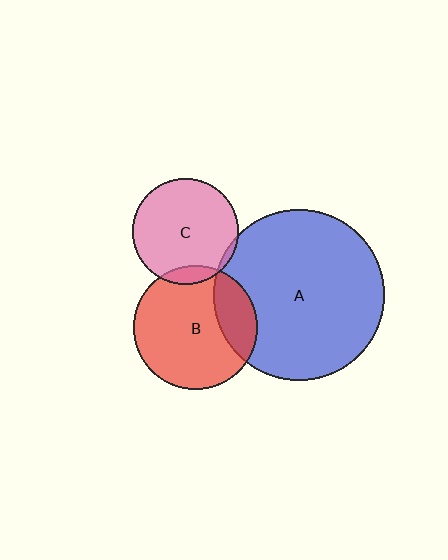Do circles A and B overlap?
Yes.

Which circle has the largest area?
Circle A (blue).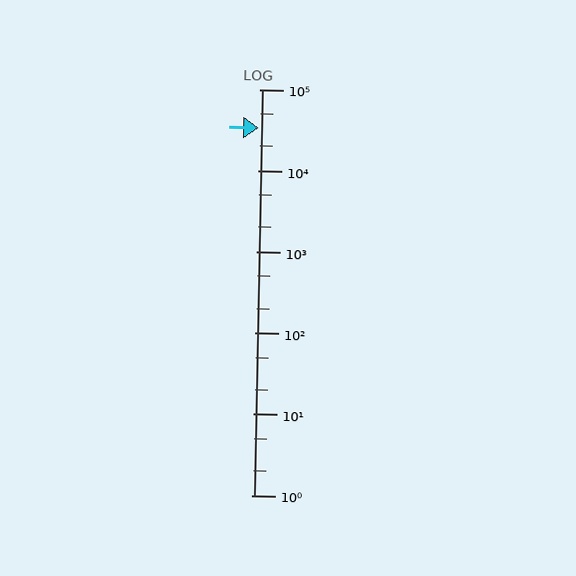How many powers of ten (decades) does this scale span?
The scale spans 5 decades, from 1 to 100000.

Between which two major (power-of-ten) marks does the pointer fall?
The pointer is between 10000 and 100000.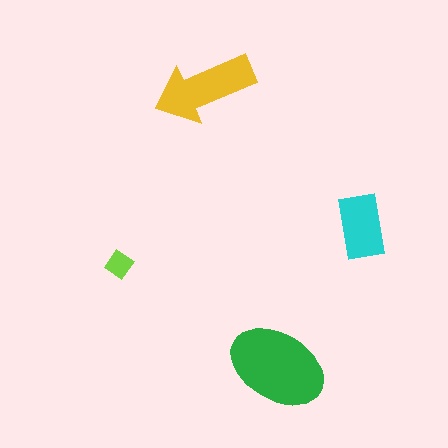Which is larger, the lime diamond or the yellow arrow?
The yellow arrow.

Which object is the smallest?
The lime diamond.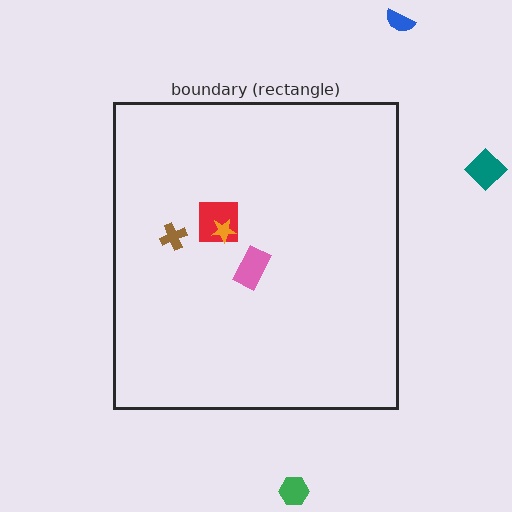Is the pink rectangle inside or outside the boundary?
Inside.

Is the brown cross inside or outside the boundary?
Inside.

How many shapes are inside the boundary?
4 inside, 3 outside.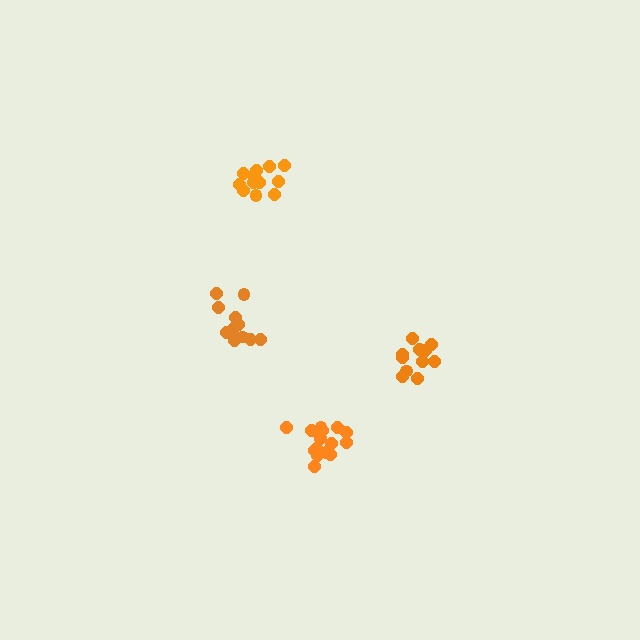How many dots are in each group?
Group 1: 15 dots, Group 2: 12 dots, Group 3: 12 dots, Group 4: 11 dots (50 total).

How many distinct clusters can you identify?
There are 4 distinct clusters.